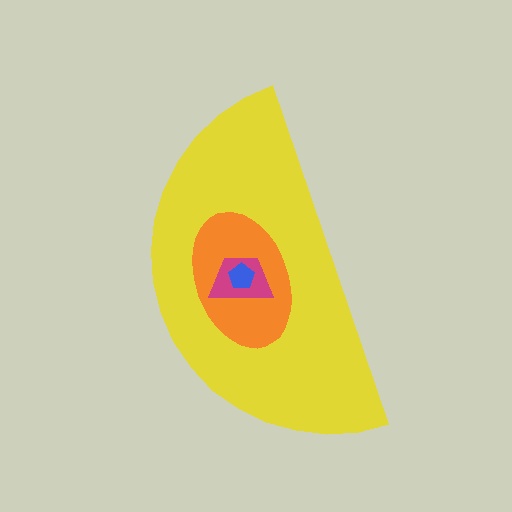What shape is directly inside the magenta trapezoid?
The blue pentagon.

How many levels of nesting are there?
4.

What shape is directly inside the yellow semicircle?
The orange ellipse.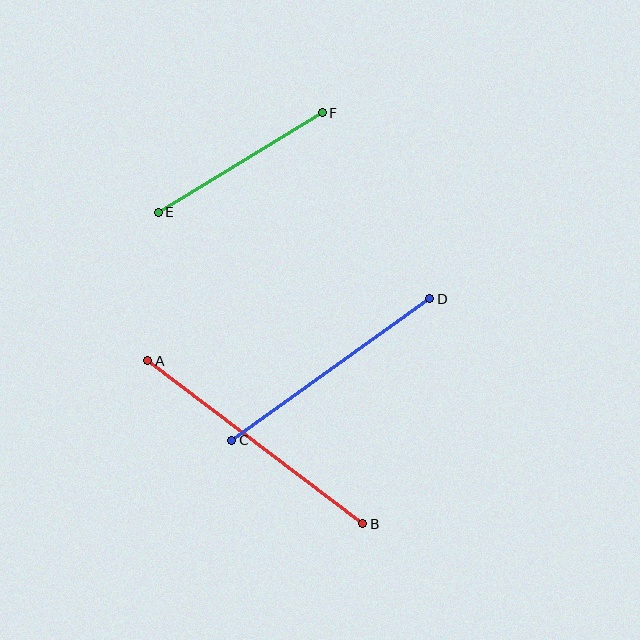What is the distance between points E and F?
The distance is approximately 192 pixels.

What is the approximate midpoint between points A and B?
The midpoint is at approximately (255, 442) pixels.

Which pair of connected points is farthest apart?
Points A and B are farthest apart.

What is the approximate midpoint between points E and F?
The midpoint is at approximately (240, 163) pixels.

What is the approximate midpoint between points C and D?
The midpoint is at approximately (331, 369) pixels.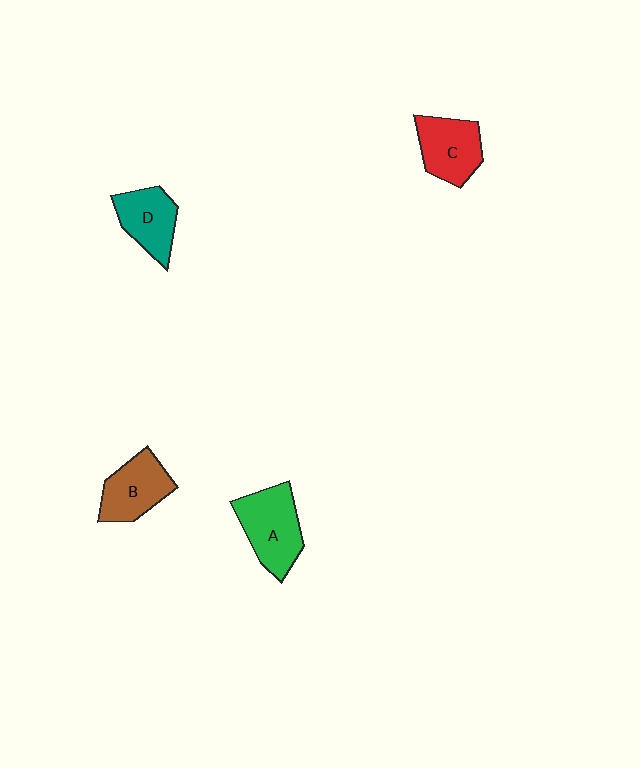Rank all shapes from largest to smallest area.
From largest to smallest: A (green), C (red), B (brown), D (teal).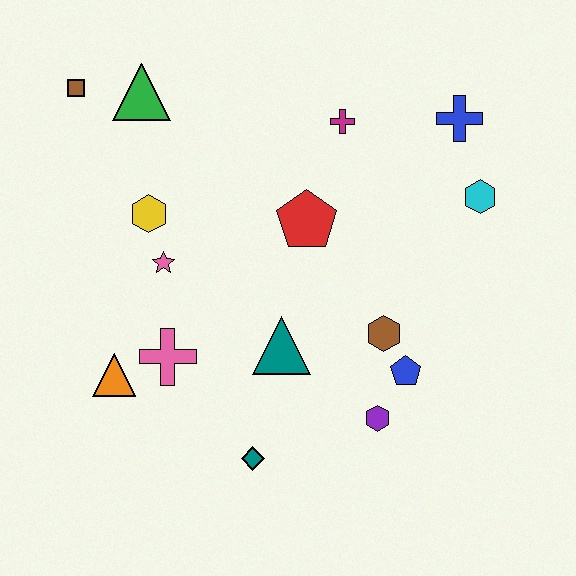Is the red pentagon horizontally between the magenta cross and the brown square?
Yes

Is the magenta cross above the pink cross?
Yes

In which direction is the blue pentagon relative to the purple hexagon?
The blue pentagon is above the purple hexagon.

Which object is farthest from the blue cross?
The orange triangle is farthest from the blue cross.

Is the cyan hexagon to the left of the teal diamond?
No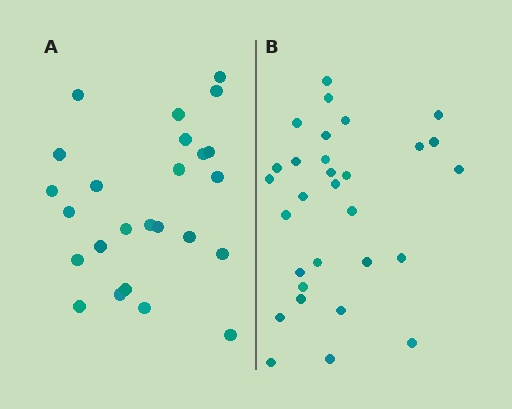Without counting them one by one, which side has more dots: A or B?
Region B (the right region) has more dots.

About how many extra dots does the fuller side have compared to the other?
Region B has about 5 more dots than region A.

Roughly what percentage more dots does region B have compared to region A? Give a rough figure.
About 20% more.